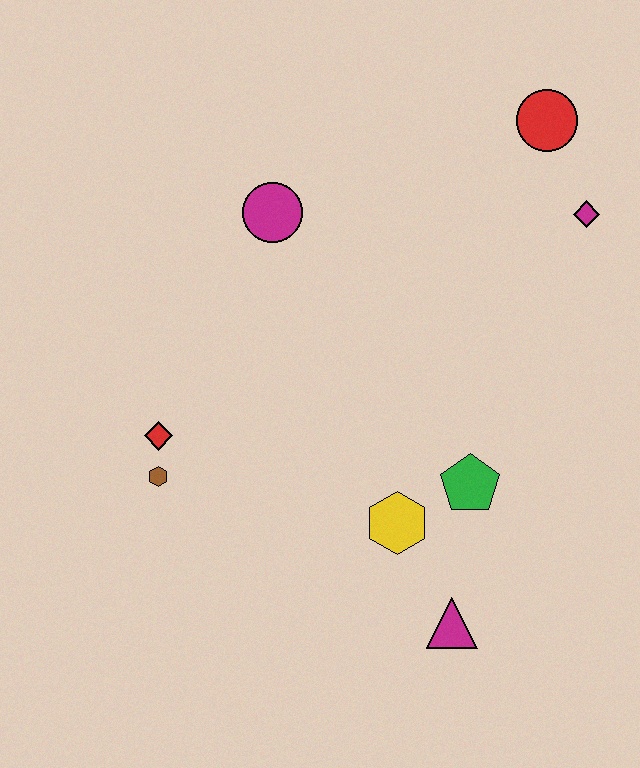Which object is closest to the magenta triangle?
The yellow hexagon is closest to the magenta triangle.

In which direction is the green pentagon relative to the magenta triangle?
The green pentagon is above the magenta triangle.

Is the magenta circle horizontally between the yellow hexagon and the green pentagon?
No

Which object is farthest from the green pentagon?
The red circle is farthest from the green pentagon.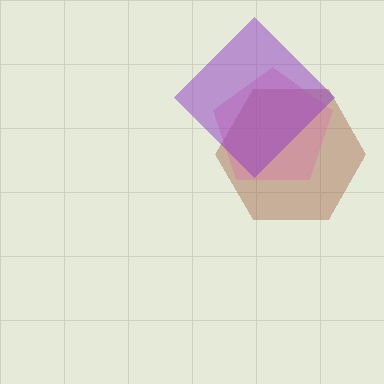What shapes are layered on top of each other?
The layered shapes are: a brown hexagon, a pink pentagon, a purple diamond.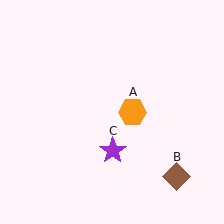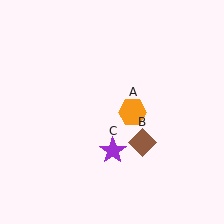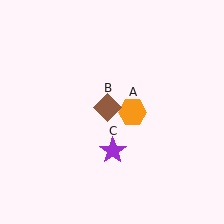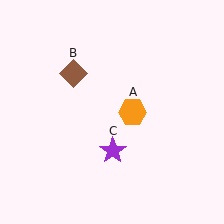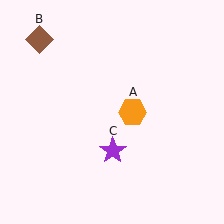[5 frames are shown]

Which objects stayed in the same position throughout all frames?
Orange hexagon (object A) and purple star (object C) remained stationary.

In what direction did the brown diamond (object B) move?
The brown diamond (object B) moved up and to the left.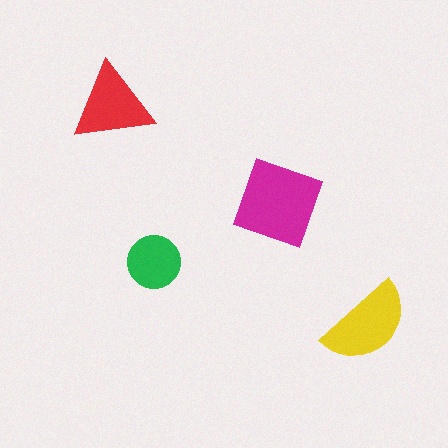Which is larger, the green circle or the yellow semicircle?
The yellow semicircle.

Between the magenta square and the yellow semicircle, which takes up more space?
The magenta square.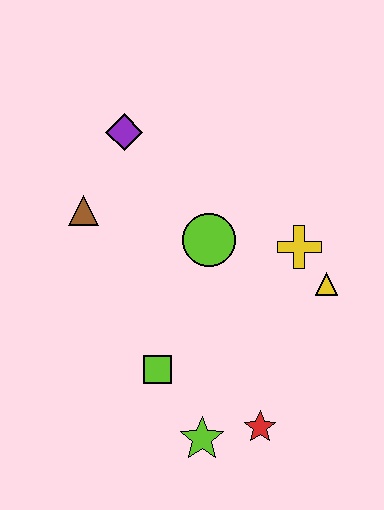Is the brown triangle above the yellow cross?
Yes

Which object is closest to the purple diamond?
The brown triangle is closest to the purple diamond.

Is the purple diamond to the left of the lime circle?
Yes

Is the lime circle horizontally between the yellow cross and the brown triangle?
Yes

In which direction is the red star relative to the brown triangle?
The red star is below the brown triangle.